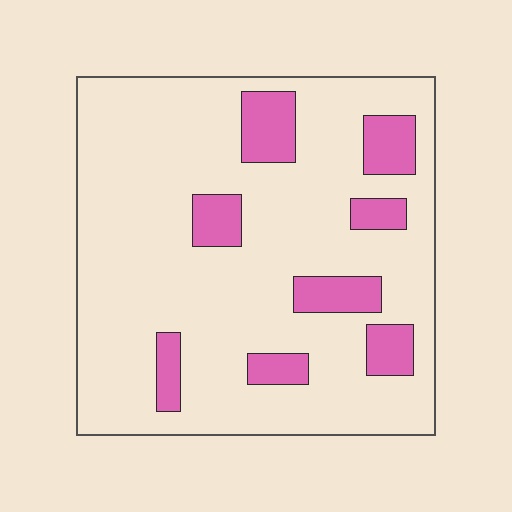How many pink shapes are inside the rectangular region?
8.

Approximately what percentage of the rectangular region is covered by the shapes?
Approximately 15%.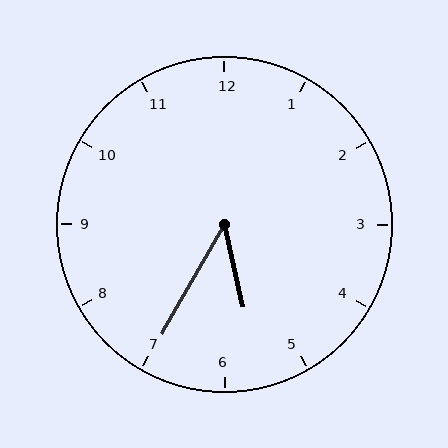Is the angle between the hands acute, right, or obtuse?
It is acute.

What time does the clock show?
5:35.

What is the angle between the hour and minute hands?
Approximately 42 degrees.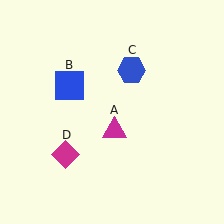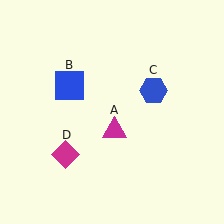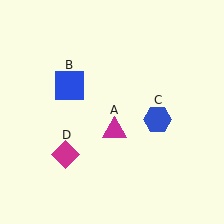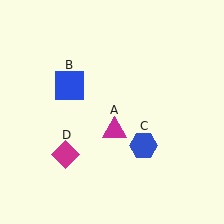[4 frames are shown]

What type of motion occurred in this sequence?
The blue hexagon (object C) rotated clockwise around the center of the scene.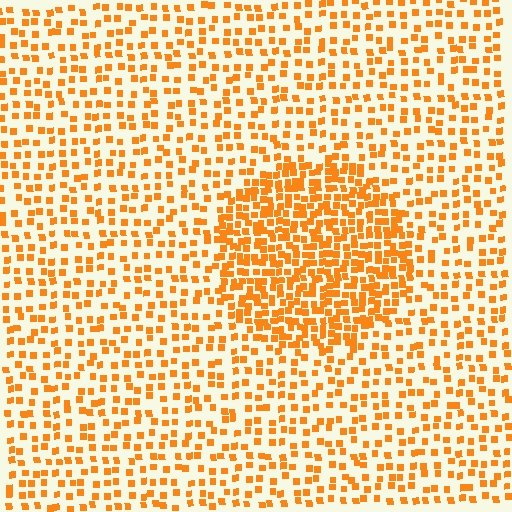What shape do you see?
I see a circle.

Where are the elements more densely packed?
The elements are more densely packed inside the circle boundary.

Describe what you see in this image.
The image contains small orange elements arranged at two different densities. A circle-shaped region is visible where the elements are more densely packed than the surrounding area.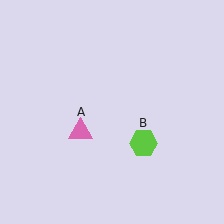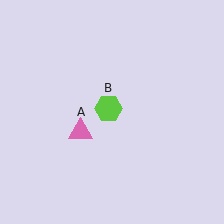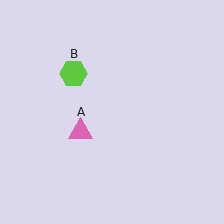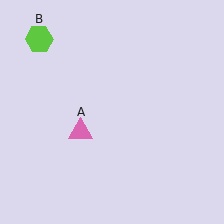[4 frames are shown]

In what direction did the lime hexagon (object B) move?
The lime hexagon (object B) moved up and to the left.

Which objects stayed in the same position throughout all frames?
Pink triangle (object A) remained stationary.